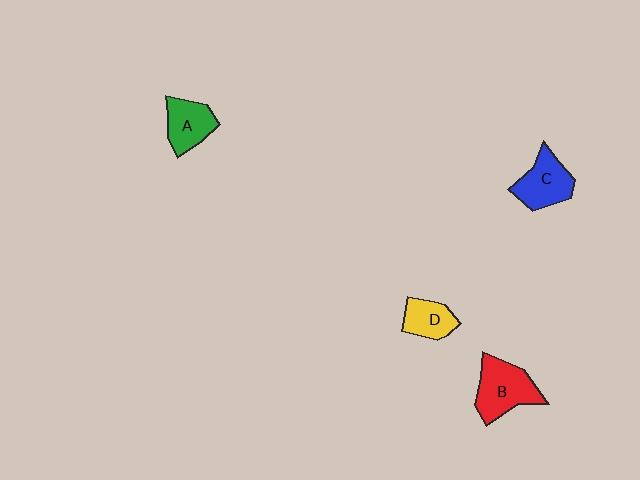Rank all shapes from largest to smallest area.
From largest to smallest: B (red), C (blue), A (green), D (yellow).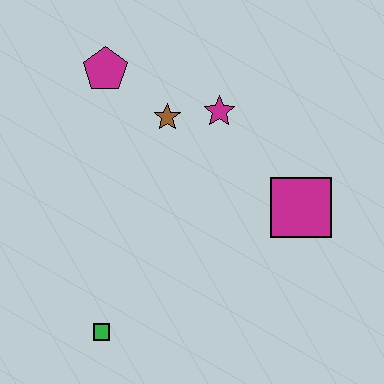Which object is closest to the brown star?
The magenta star is closest to the brown star.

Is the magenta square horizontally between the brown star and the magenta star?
No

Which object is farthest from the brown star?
The green square is farthest from the brown star.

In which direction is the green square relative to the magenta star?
The green square is below the magenta star.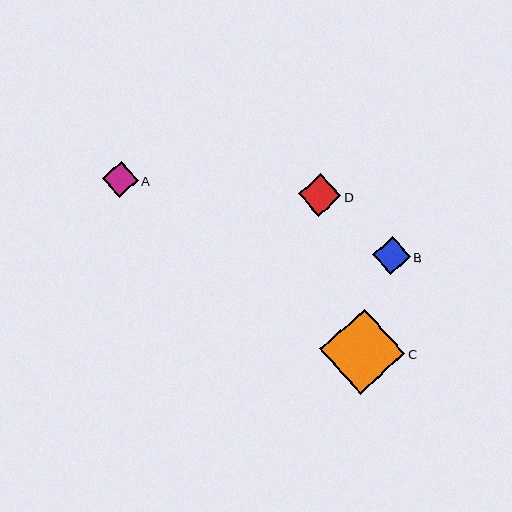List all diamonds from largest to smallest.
From largest to smallest: C, D, B, A.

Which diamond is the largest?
Diamond C is the largest with a size of approximately 85 pixels.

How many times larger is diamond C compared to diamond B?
Diamond C is approximately 2.2 times the size of diamond B.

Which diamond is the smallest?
Diamond A is the smallest with a size of approximately 36 pixels.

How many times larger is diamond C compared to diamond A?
Diamond C is approximately 2.4 times the size of diamond A.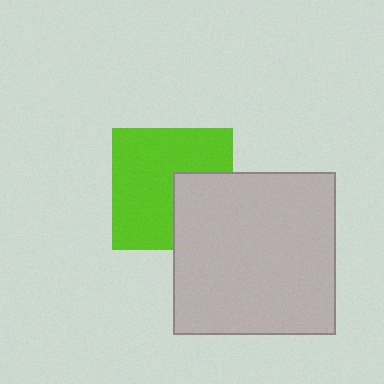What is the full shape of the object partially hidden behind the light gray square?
The partially hidden object is a lime square.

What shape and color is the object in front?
The object in front is a light gray square.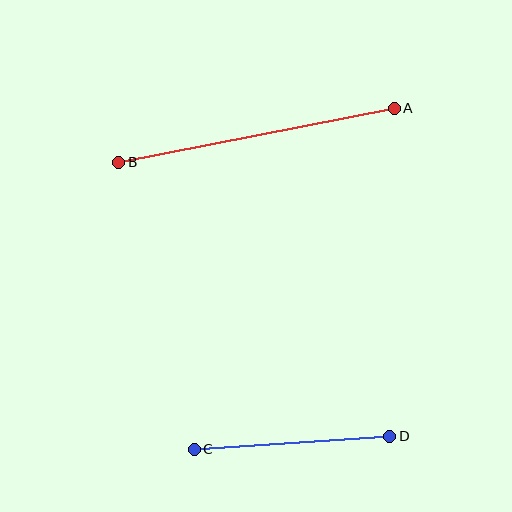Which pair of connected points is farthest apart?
Points A and B are farthest apart.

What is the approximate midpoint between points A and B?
The midpoint is at approximately (257, 135) pixels.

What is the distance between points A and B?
The distance is approximately 281 pixels.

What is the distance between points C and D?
The distance is approximately 196 pixels.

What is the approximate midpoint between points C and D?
The midpoint is at approximately (292, 443) pixels.